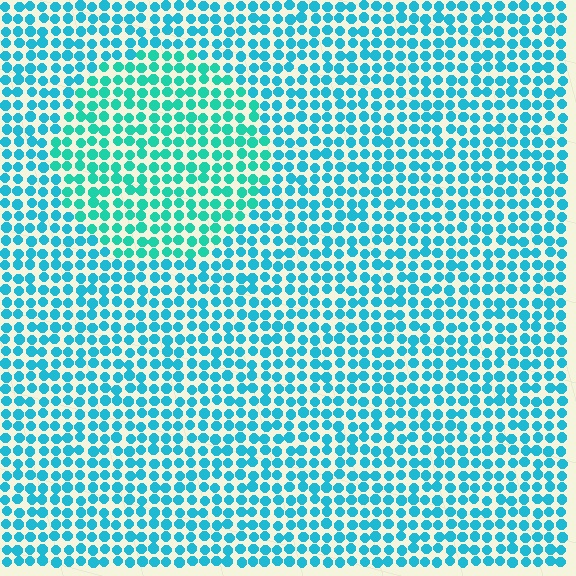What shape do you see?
I see a circle.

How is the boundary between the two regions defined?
The boundary is defined purely by a slight shift in hue (about 23 degrees). Spacing, size, and orientation are identical on both sides.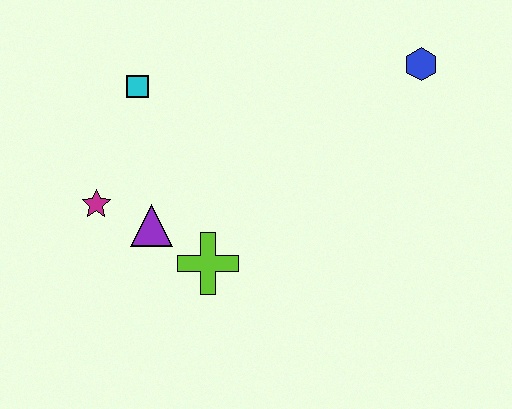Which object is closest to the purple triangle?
The magenta star is closest to the purple triangle.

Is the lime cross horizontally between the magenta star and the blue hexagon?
Yes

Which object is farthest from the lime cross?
The blue hexagon is farthest from the lime cross.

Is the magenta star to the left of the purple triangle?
Yes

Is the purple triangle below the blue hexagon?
Yes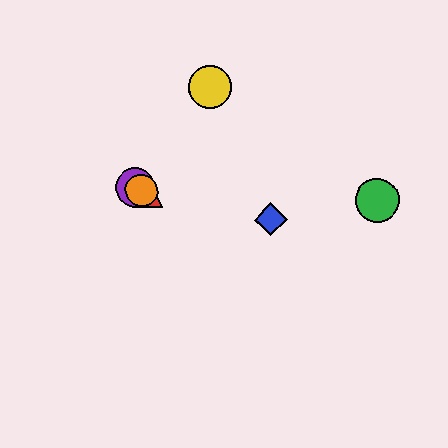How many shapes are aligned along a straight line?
3 shapes (the red triangle, the purple circle, the orange circle) are aligned along a straight line.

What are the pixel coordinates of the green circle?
The green circle is at (377, 200).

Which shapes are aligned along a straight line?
The red triangle, the purple circle, the orange circle are aligned along a straight line.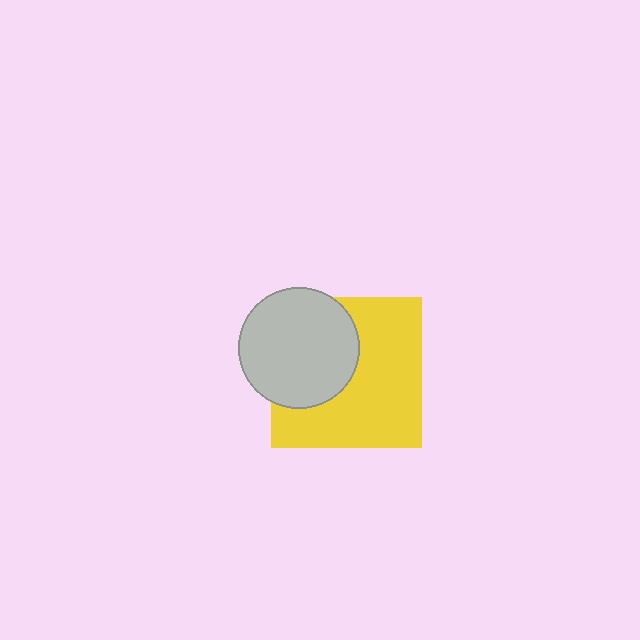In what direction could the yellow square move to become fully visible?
The yellow square could move right. That would shift it out from behind the light gray circle entirely.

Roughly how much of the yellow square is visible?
About half of it is visible (roughly 62%).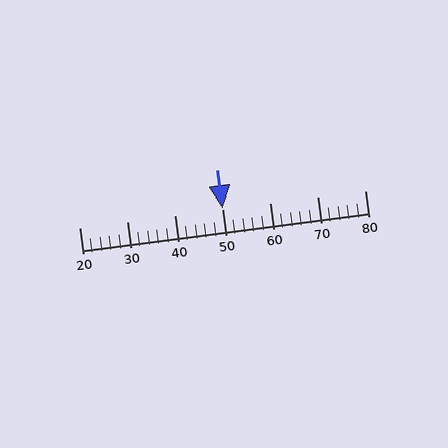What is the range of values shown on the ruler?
The ruler shows values from 20 to 80.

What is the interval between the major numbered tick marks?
The major tick marks are spaced 10 units apart.